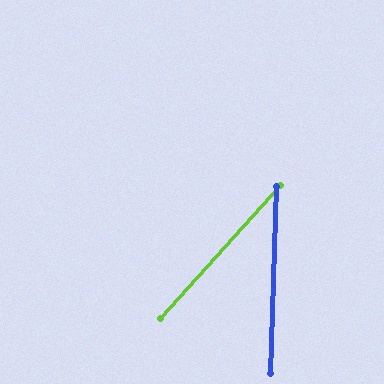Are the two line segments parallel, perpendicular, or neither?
Neither parallel nor perpendicular — they differ by about 40°.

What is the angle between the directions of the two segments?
Approximately 40 degrees.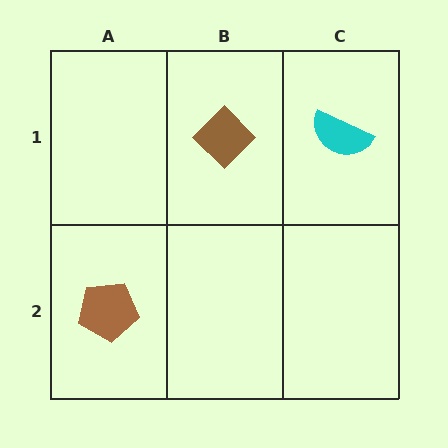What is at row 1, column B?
A brown diamond.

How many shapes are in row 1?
2 shapes.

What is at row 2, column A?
A brown pentagon.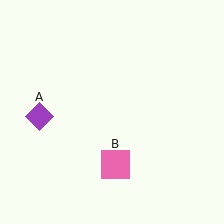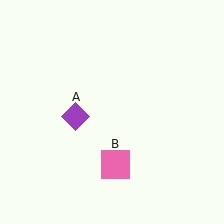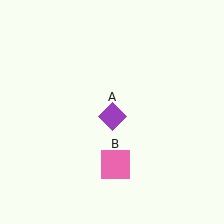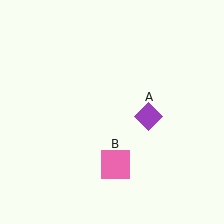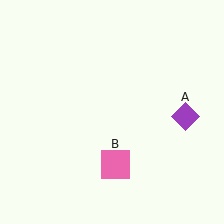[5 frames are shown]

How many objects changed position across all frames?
1 object changed position: purple diamond (object A).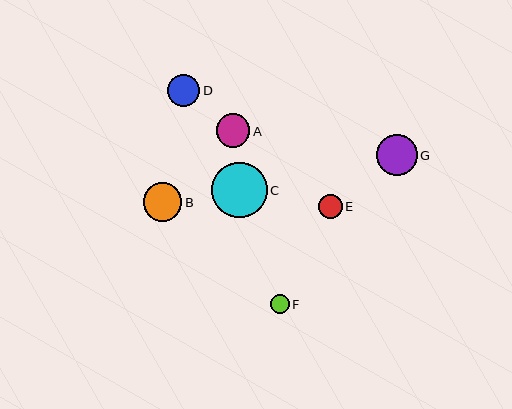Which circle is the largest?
Circle C is the largest with a size of approximately 55 pixels.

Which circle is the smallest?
Circle F is the smallest with a size of approximately 19 pixels.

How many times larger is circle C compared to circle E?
Circle C is approximately 2.3 times the size of circle E.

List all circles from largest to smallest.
From largest to smallest: C, G, B, A, D, E, F.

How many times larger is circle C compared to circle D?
Circle C is approximately 1.7 times the size of circle D.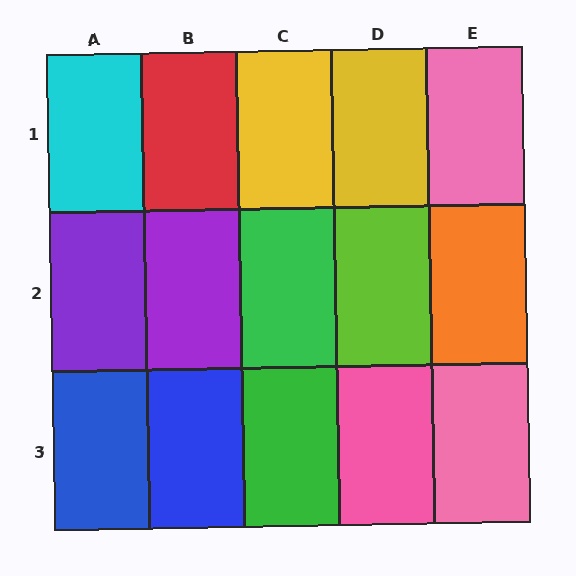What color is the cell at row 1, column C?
Yellow.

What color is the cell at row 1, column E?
Pink.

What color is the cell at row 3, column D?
Pink.